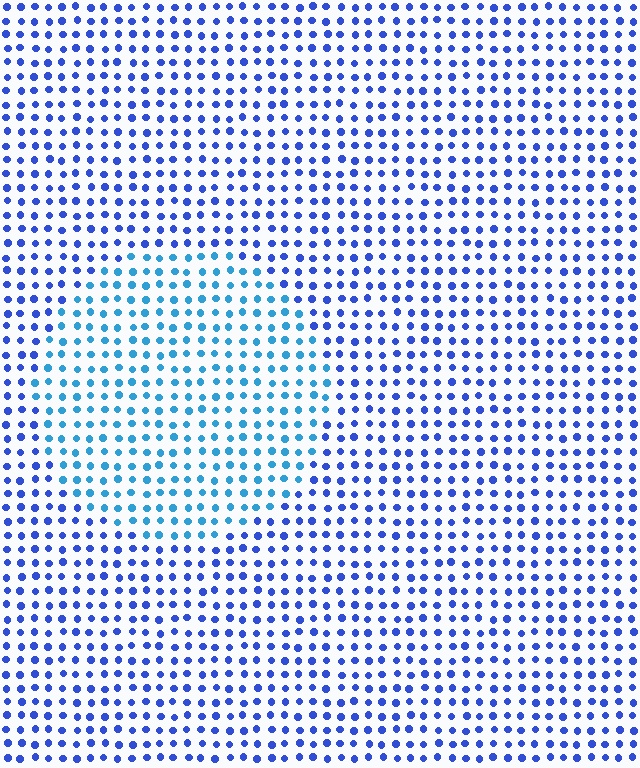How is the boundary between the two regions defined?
The boundary is defined purely by a slight shift in hue (about 30 degrees). Spacing, size, and orientation are identical on both sides.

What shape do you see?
I see a circle.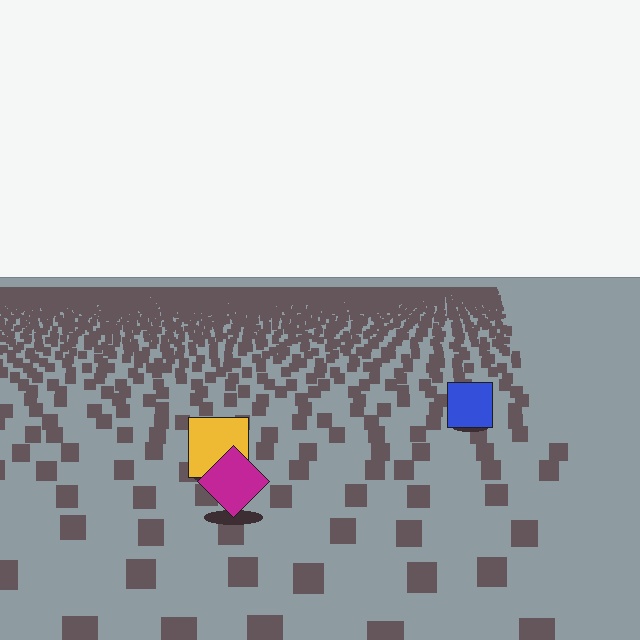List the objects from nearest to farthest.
From nearest to farthest: the magenta diamond, the yellow square, the blue square.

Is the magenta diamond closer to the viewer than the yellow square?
Yes. The magenta diamond is closer — you can tell from the texture gradient: the ground texture is coarser near it.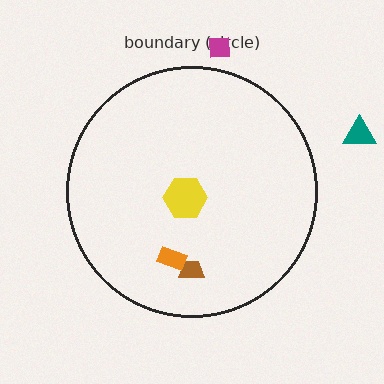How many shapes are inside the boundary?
3 inside, 2 outside.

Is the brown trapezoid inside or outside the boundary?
Inside.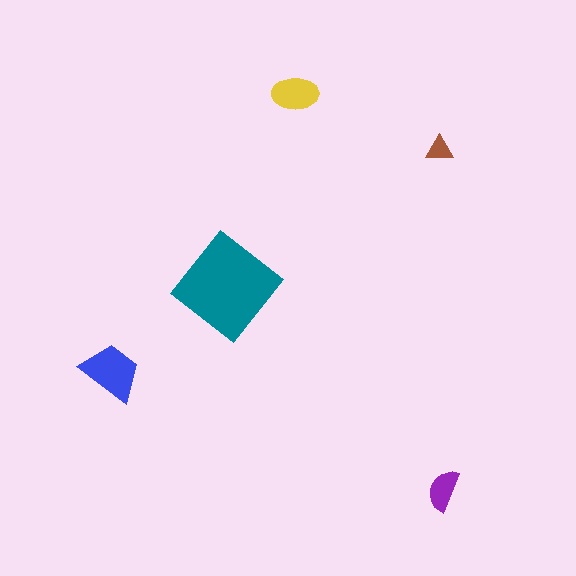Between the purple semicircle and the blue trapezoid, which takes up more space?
The blue trapezoid.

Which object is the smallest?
The brown triangle.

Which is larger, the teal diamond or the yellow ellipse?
The teal diamond.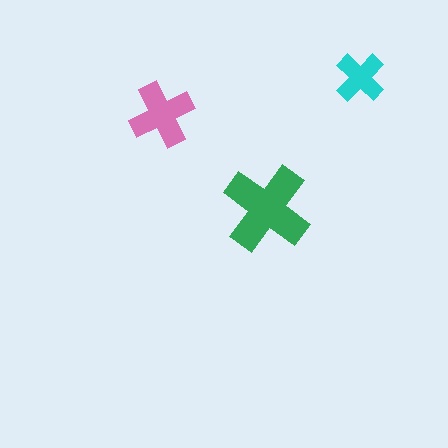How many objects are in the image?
There are 3 objects in the image.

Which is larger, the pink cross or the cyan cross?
The pink one.